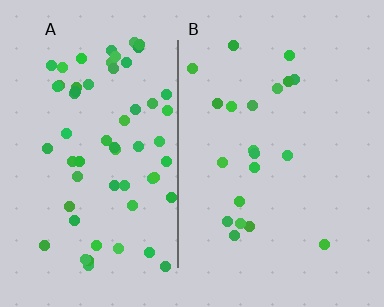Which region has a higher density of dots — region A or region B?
A (the left).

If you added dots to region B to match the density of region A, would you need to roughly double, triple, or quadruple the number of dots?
Approximately triple.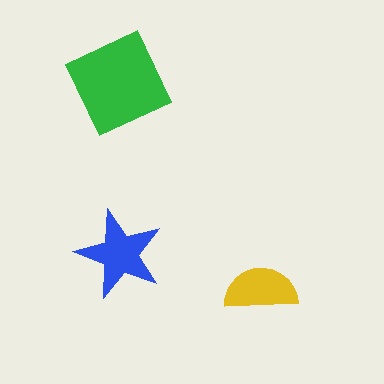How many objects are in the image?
There are 3 objects in the image.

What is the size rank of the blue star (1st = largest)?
2nd.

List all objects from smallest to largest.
The yellow semicircle, the blue star, the green square.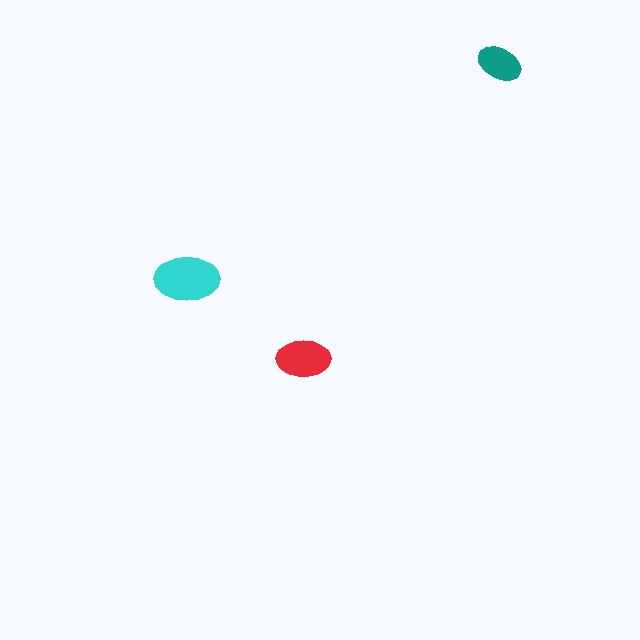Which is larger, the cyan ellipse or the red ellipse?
The cyan one.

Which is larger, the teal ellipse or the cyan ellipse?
The cyan one.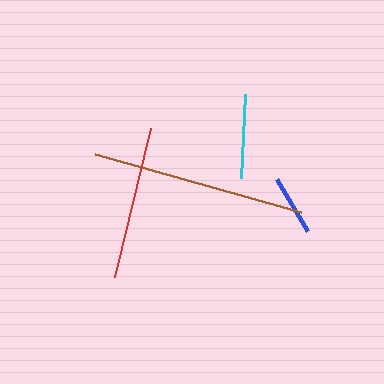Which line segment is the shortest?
The blue line is the shortest at approximately 61 pixels.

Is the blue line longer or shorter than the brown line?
The brown line is longer than the blue line.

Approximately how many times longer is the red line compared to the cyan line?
The red line is approximately 1.8 times the length of the cyan line.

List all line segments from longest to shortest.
From longest to shortest: brown, red, cyan, blue.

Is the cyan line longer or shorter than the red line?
The red line is longer than the cyan line.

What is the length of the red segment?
The red segment is approximately 154 pixels long.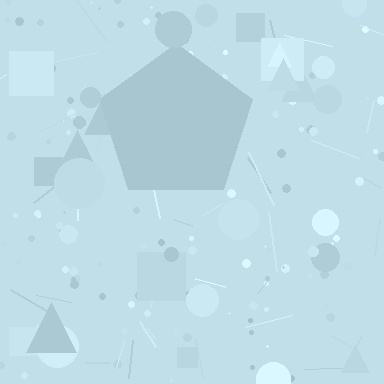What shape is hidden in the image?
A pentagon is hidden in the image.